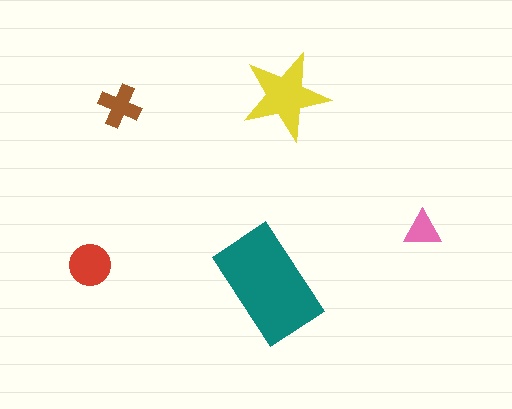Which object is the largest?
The teal rectangle.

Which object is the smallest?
The pink triangle.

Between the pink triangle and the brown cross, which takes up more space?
The brown cross.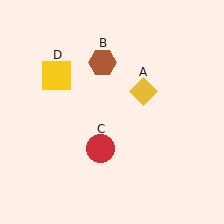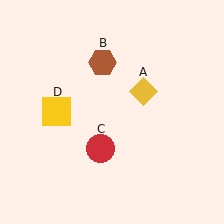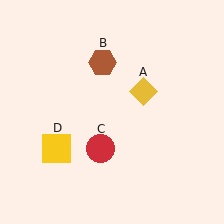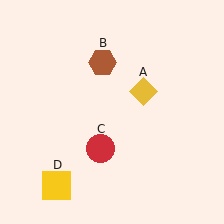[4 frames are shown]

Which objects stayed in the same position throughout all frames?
Yellow diamond (object A) and brown hexagon (object B) and red circle (object C) remained stationary.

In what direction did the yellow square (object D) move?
The yellow square (object D) moved down.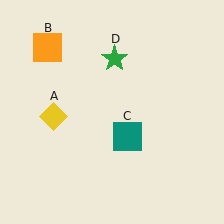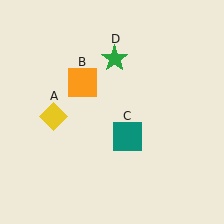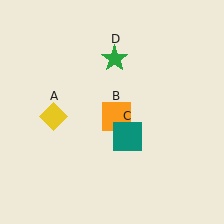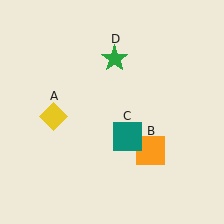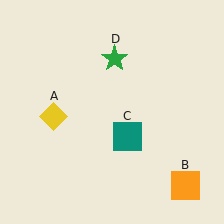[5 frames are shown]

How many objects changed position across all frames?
1 object changed position: orange square (object B).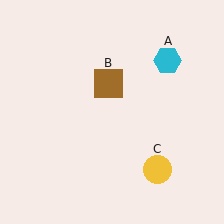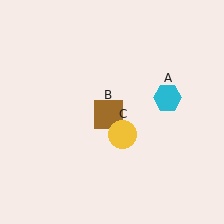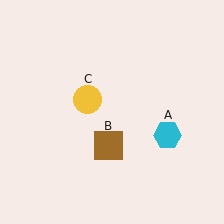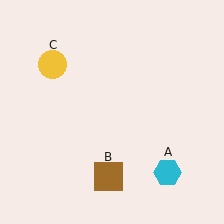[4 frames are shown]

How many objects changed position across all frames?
3 objects changed position: cyan hexagon (object A), brown square (object B), yellow circle (object C).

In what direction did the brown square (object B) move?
The brown square (object B) moved down.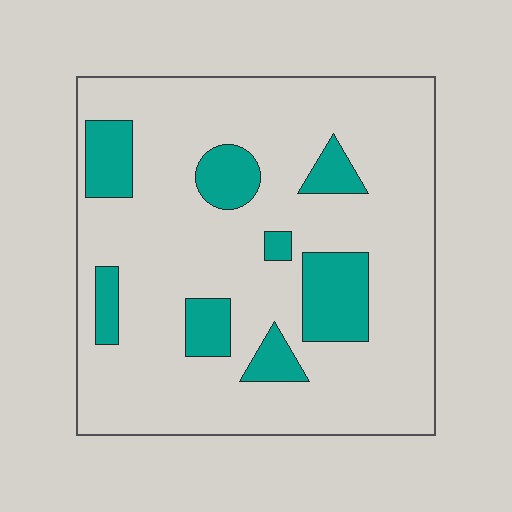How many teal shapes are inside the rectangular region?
8.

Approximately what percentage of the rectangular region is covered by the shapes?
Approximately 20%.